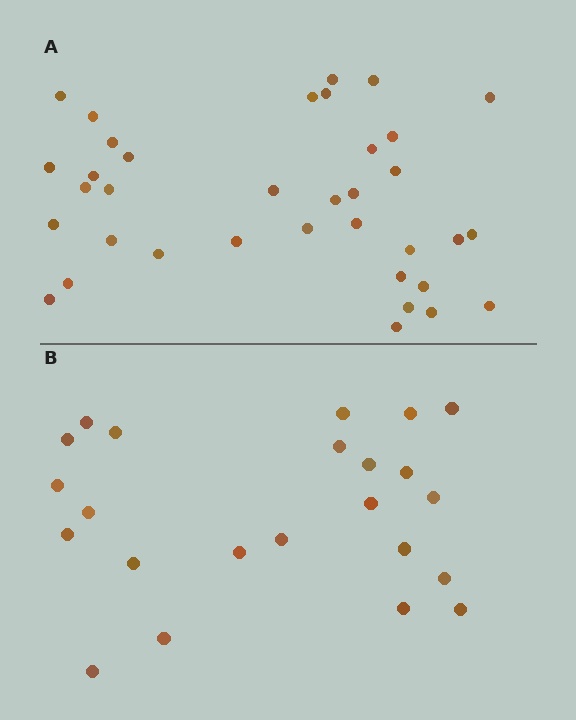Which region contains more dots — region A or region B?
Region A (the top region) has more dots.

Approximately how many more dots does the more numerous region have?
Region A has approximately 15 more dots than region B.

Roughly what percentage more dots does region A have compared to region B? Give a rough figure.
About 55% more.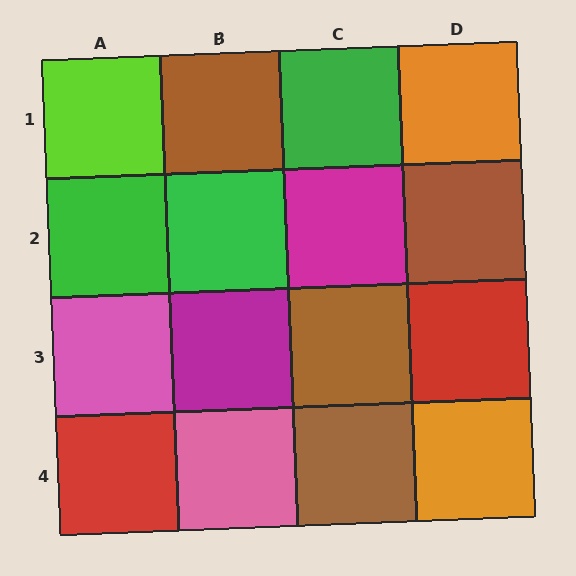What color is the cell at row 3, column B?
Magenta.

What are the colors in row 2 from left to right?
Green, green, magenta, brown.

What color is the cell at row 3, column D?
Red.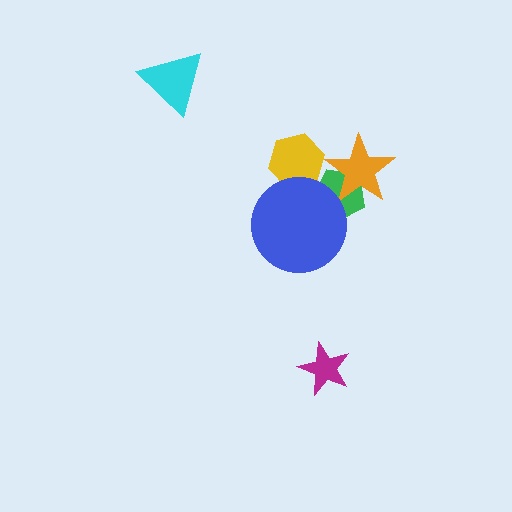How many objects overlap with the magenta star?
0 objects overlap with the magenta star.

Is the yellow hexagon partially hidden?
Yes, it is partially covered by another shape.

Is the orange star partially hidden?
No, no other shape covers it.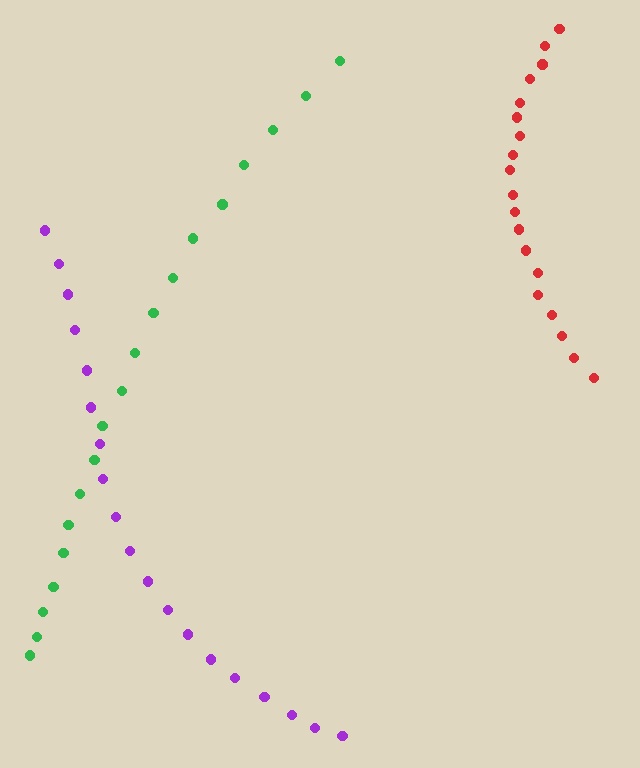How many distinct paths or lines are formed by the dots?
There are 3 distinct paths.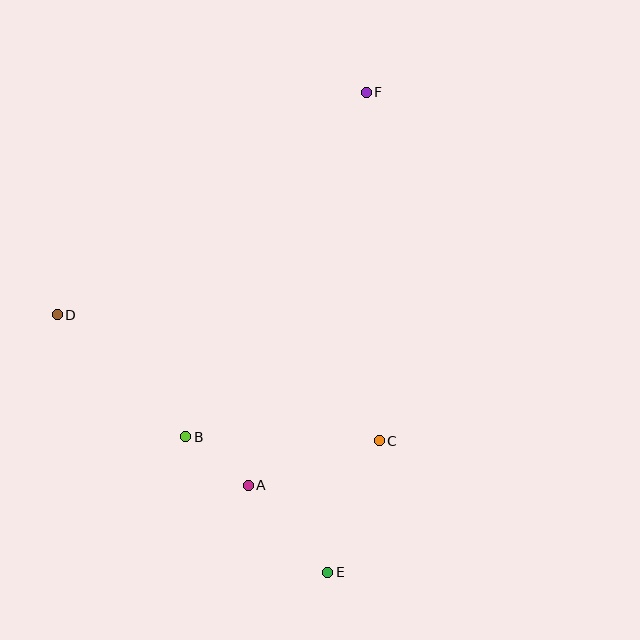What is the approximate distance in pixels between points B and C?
The distance between B and C is approximately 193 pixels.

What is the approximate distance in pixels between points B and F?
The distance between B and F is approximately 389 pixels.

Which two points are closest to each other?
Points A and B are closest to each other.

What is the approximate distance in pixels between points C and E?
The distance between C and E is approximately 141 pixels.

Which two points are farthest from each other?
Points E and F are farthest from each other.